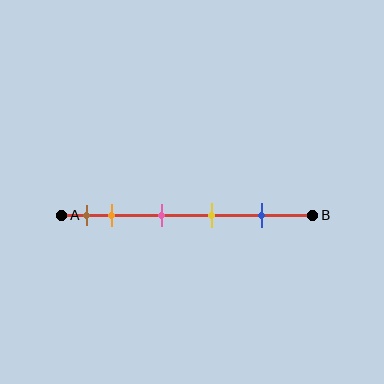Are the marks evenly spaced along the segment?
No, the marks are not evenly spaced.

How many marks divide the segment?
There are 5 marks dividing the segment.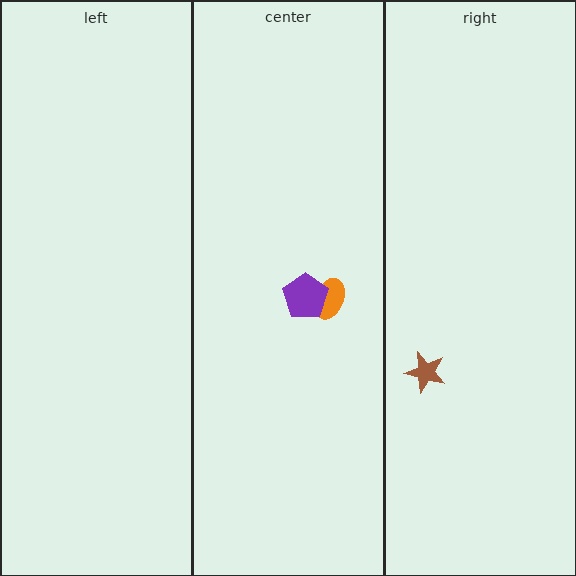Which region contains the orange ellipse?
The center region.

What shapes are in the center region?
The orange ellipse, the purple pentagon.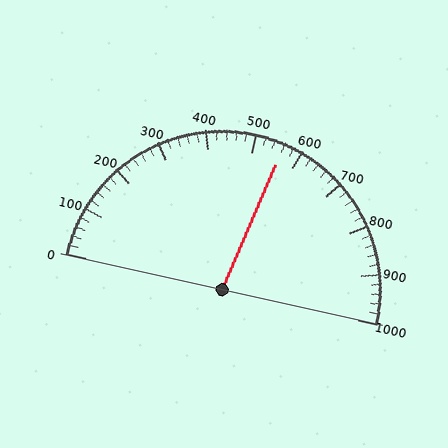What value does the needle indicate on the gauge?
The needle indicates approximately 560.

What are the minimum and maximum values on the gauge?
The gauge ranges from 0 to 1000.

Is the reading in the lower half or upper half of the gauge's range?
The reading is in the upper half of the range (0 to 1000).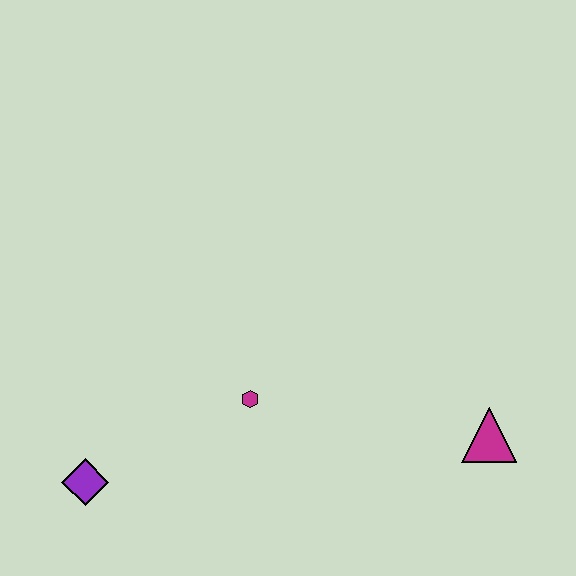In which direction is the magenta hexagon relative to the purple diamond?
The magenta hexagon is to the right of the purple diamond.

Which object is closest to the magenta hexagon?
The purple diamond is closest to the magenta hexagon.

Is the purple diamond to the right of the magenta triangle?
No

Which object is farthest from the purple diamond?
The magenta triangle is farthest from the purple diamond.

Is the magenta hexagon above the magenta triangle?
Yes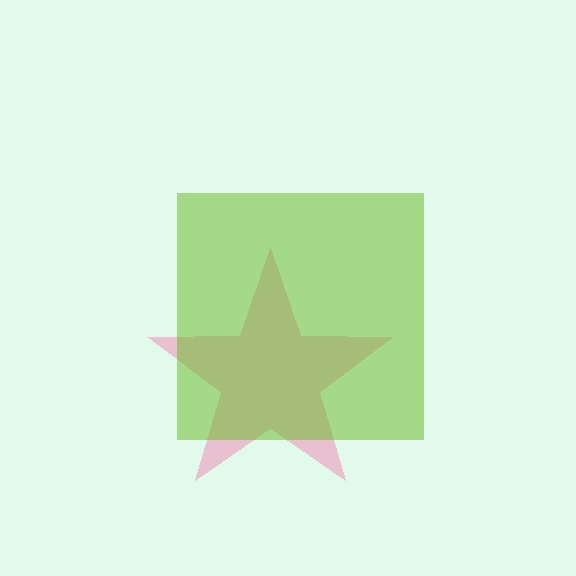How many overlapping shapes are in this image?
There are 2 overlapping shapes in the image.